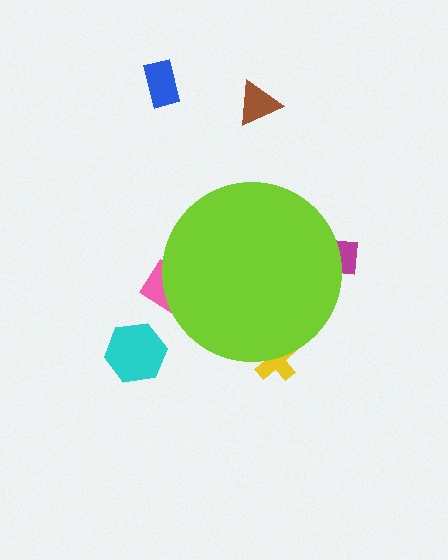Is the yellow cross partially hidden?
Yes, the yellow cross is partially hidden behind the lime circle.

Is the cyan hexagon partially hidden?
No, the cyan hexagon is fully visible.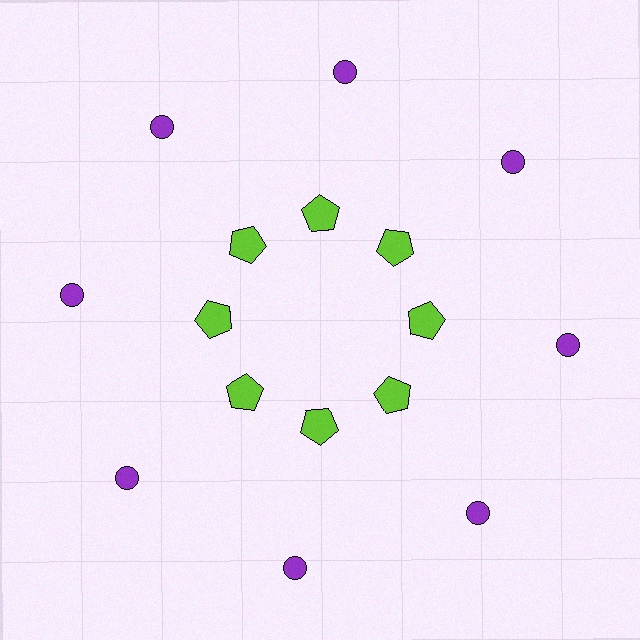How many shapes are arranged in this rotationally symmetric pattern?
There are 16 shapes, arranged in 8 groups of 2.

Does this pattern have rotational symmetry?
Yes, this pattern has 8-fold rotational symmetry. It looks the same after rotating 45 degrees around the center.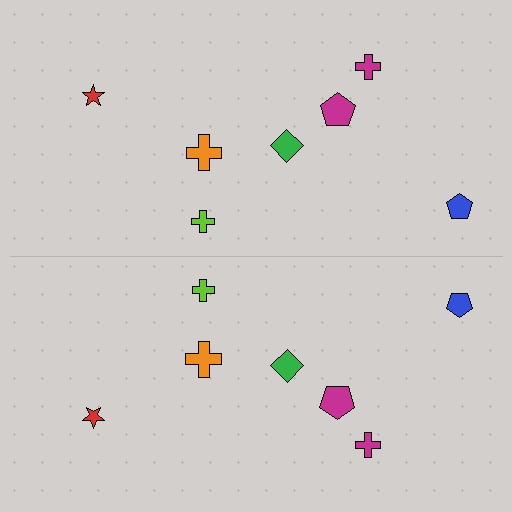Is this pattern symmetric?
Yes, this pattern has bilateral (reflection) symmetry.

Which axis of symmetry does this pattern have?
The pattern has a horizontal axis of symmetry running through the center of the image.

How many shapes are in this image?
There are 14 shapes in this image.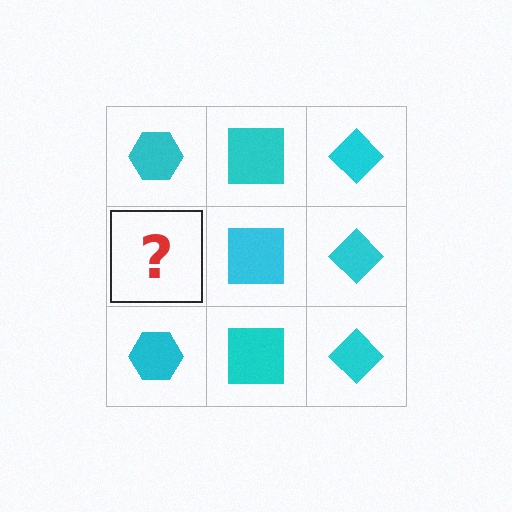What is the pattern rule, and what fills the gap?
The rule is that each column has a consistent shape. The gap should be filled with a cyan hexagon.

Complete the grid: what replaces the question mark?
The question mark should be replaced with a cyan hexagon.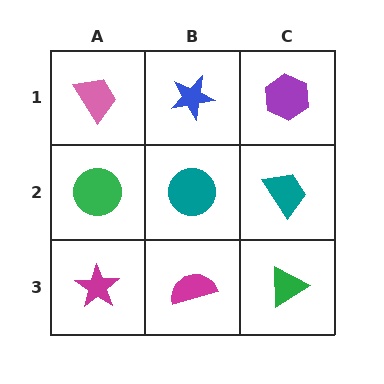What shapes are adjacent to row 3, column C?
A teal trapezoid (row 2, column C), a magenta semicircle (row 3, column B).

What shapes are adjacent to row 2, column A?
A pink trapezoid (row 1, column A), a magenta star (row 3, column A), a teal circle (row 2, column B).